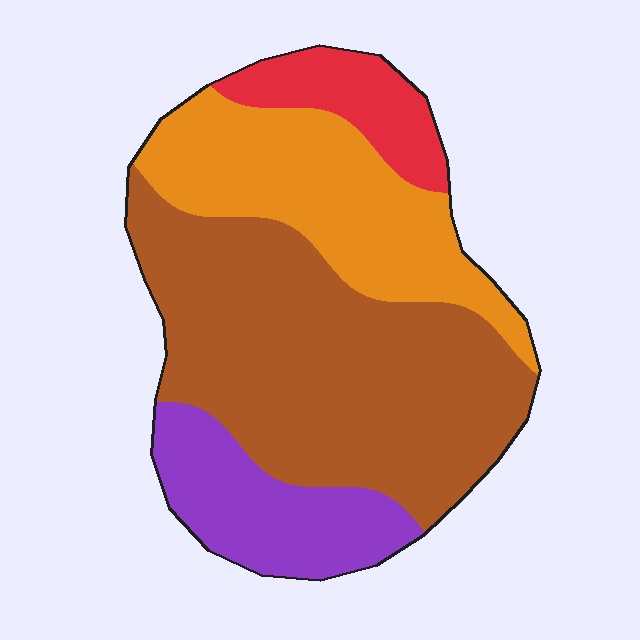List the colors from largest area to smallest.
From largest to smallest: brown, orange, purple, red.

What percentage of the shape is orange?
Orange covers 26% of the shape.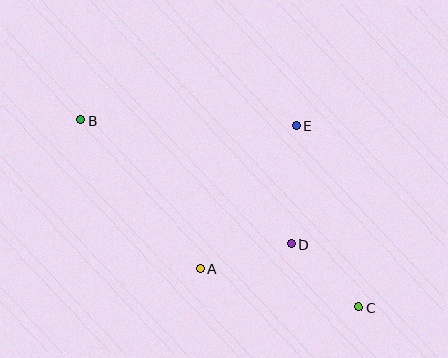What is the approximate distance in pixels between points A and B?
The distance between A and B is approximately 190 pixels.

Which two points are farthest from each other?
Points B and C are farthest from each other.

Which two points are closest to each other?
Points C and D are closest to each other.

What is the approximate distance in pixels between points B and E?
The distance between B and E is approximately 215 pixels.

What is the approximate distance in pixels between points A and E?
The distance between A and E is approximately 172 pixels.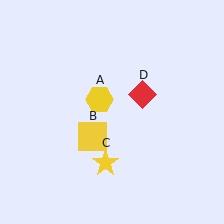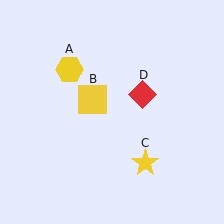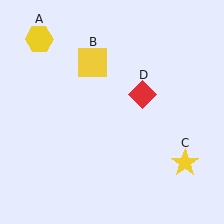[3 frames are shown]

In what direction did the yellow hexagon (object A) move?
The yellow hexagon (object A) moved up and to the left.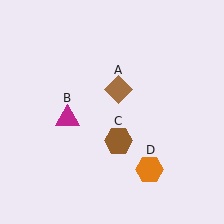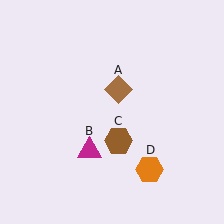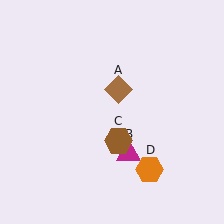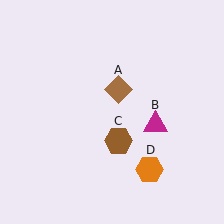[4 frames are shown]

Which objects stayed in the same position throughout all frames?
Brown diamond (object A) and brown hexagon (object C) and orange hexagon (object D) remained stationary.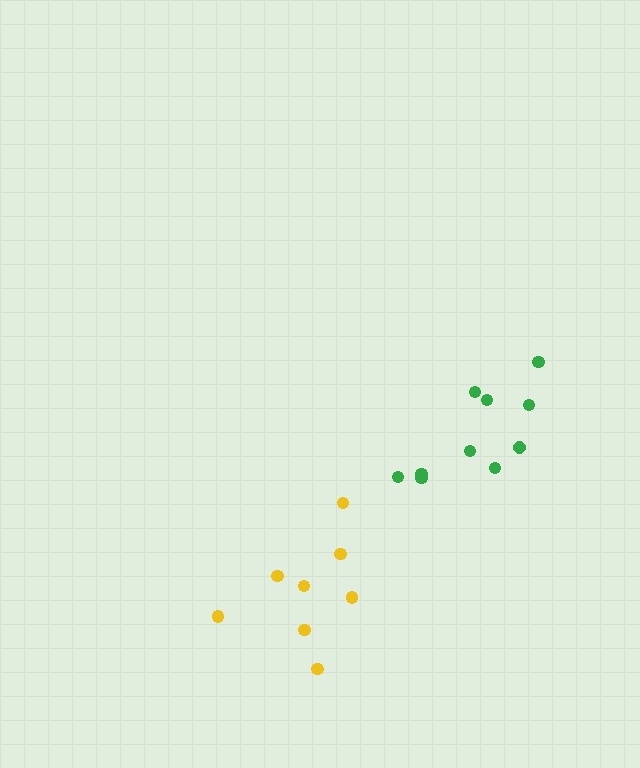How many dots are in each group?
Group 1: 8 dots, Group 2: 10 dots (18 total).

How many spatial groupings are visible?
There are 2 spatial groupings.